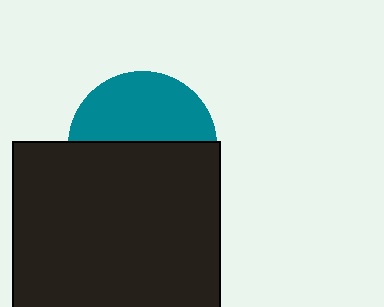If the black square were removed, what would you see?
You would see the complete teal circle.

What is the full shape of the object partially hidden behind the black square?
The partially hidden object is a teal circle.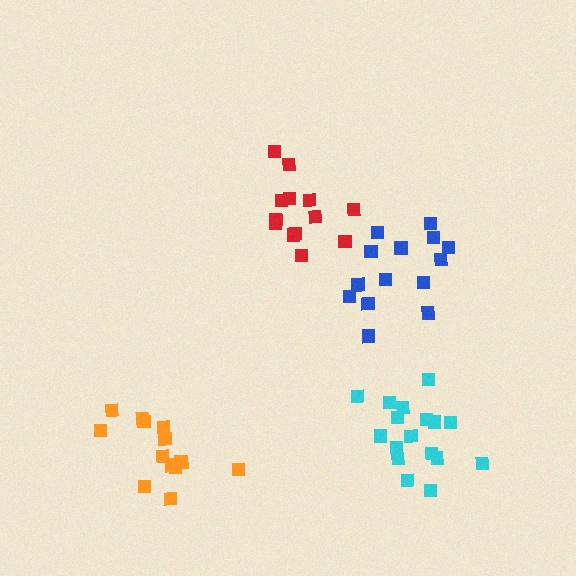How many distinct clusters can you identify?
There are 4 distinct clusters.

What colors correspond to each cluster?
The clusters are colored: blue, cyan, red, orange.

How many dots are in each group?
Group 1: 14 dots, Group 2: 17 dots, Group 3: 14 dots, Group 4: 13 dots (58 total).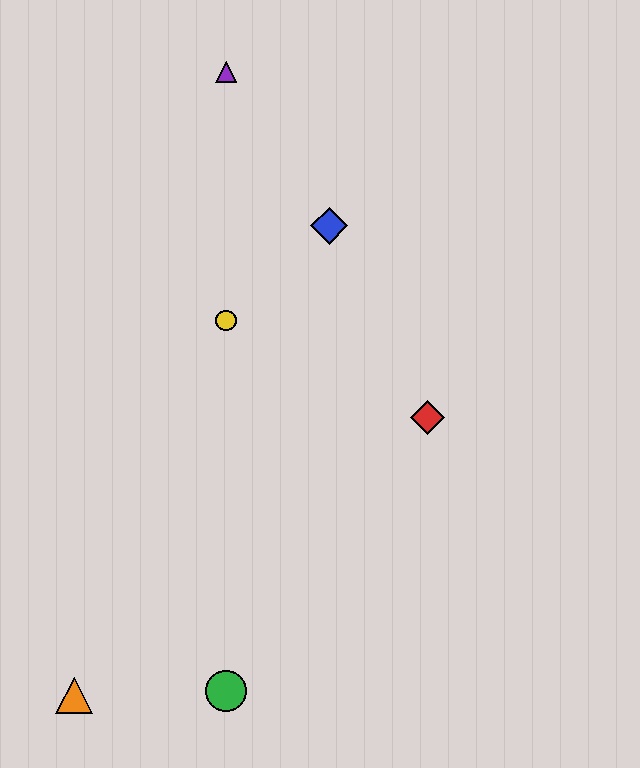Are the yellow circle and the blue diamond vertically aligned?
No, the yellow circle is at x≈226 and the blue diamond is at x≈329.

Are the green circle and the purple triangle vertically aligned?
Yes, both are at x≈226.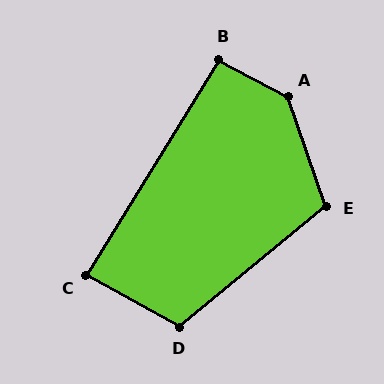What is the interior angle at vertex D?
Approximately 112 degrees (obtuse).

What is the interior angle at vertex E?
Approximately 110 degrees (obtuse).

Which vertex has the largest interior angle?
A, at approximately 137 degrees.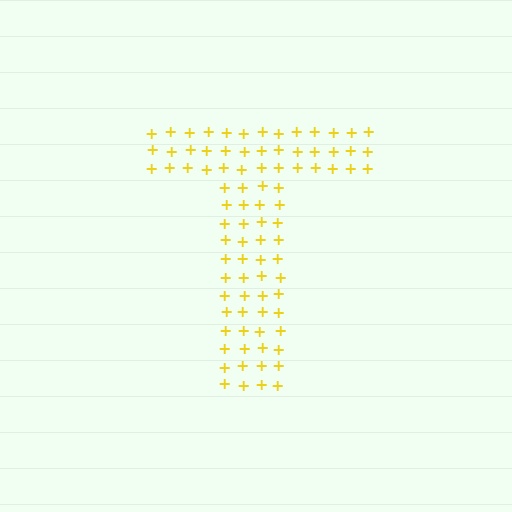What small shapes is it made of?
It is made of small plus signs.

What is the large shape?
The large shape is the letter T.